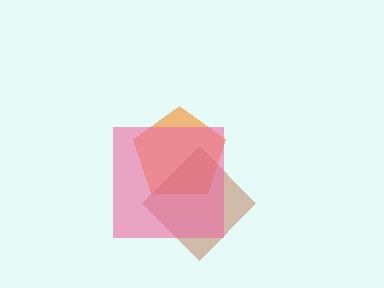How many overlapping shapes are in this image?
There are 3 overlapping shapes in the image.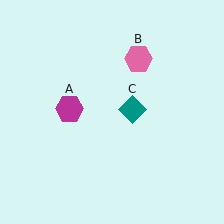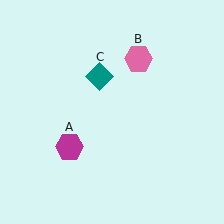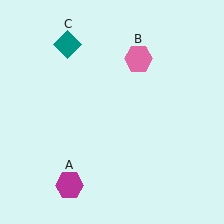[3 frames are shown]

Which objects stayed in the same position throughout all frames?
Pink hexagon (object B) remained stationary.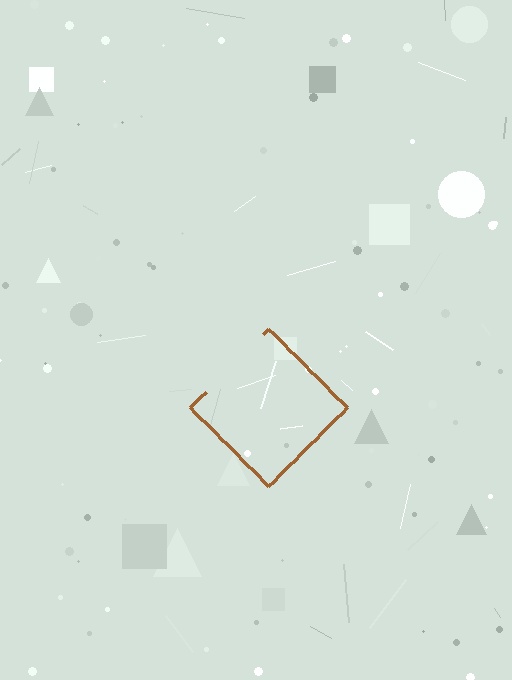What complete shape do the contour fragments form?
The contour fragments form a diamond.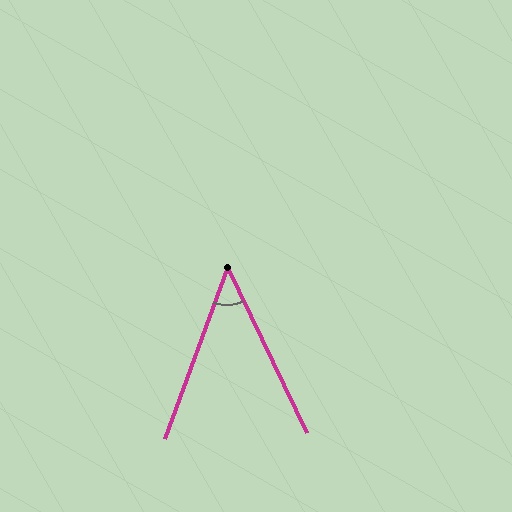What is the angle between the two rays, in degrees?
Approximately 46 degrees.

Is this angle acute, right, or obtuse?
It is acute.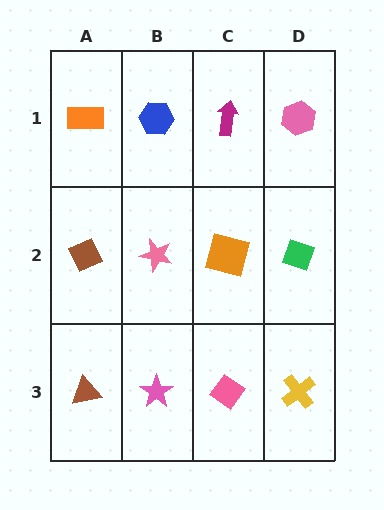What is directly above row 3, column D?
A green diamond.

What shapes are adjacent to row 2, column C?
A magenta arrow (row 1, column C), a pink diamond (row 3, column C), a pink star (row 2, column B), a green diamond (row 2, column D).